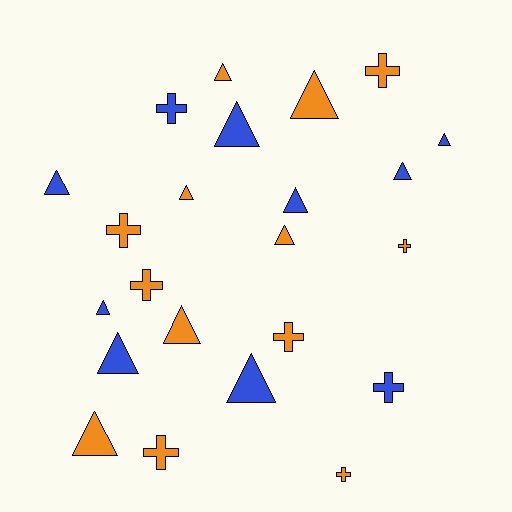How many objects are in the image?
There are 23 objects.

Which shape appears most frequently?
Triangle, with 14 objects.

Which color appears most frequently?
Orange, with 13 objects.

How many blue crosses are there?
There are 2 blue crosses.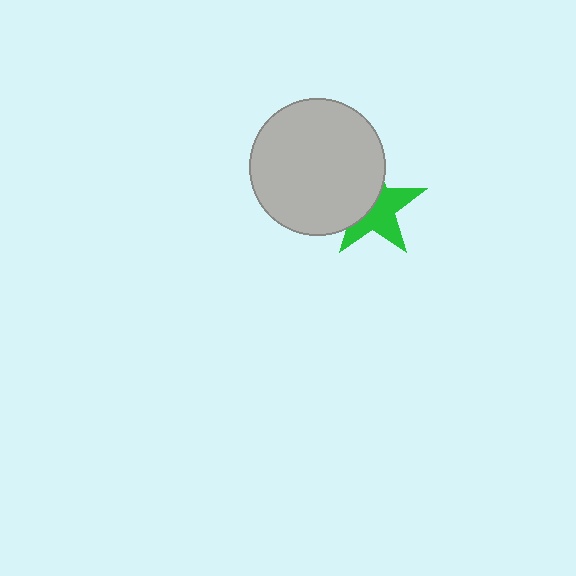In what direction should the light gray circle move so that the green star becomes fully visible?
The light gray circle should move left. That is the shortest direction to clear the overlap and leave the green star fully visible.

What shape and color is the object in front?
The object in front is a light gray circle.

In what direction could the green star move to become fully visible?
The green star could move right. That would shift it out from behind the light gray circle entirely.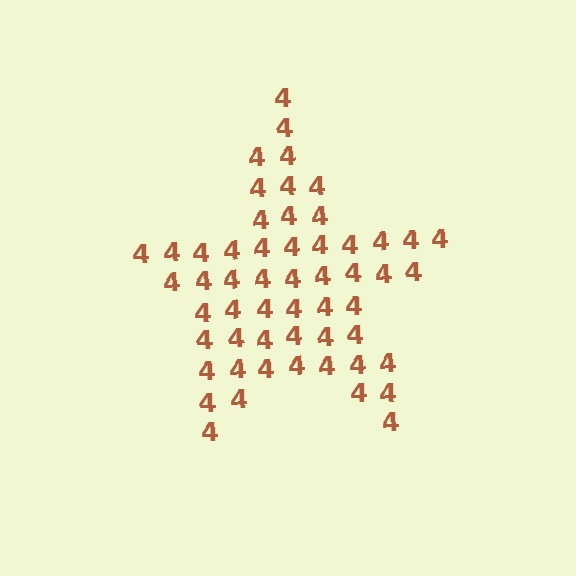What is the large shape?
The large shape is a star.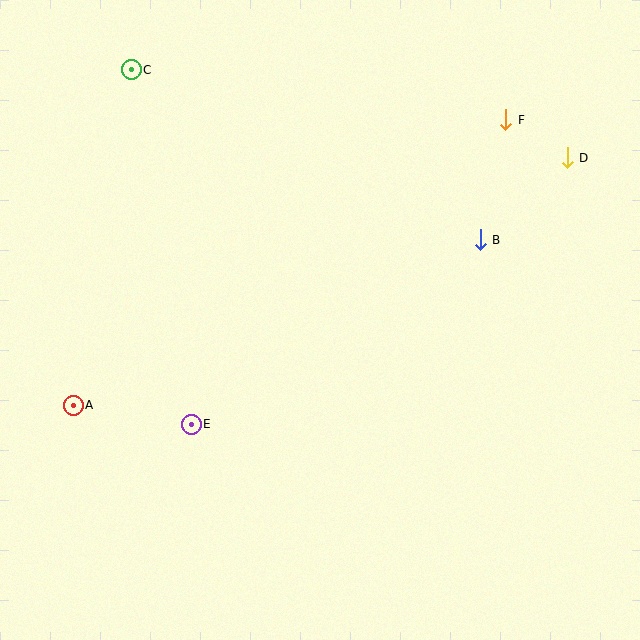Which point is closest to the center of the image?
Point E at (191, 424) is closest to the center.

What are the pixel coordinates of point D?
Point D is at (567, 158).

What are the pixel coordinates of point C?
Point C is at (131, 70).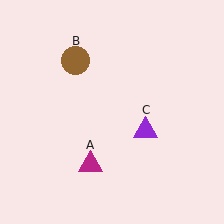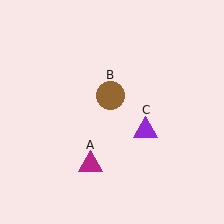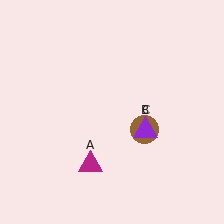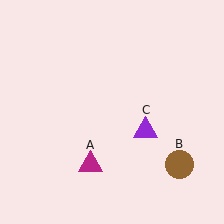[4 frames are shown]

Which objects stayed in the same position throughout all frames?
Magenta triangle (object A) and purple triangle (object C) remained stationary.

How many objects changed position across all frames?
1 object changed position: brown circle (object B).